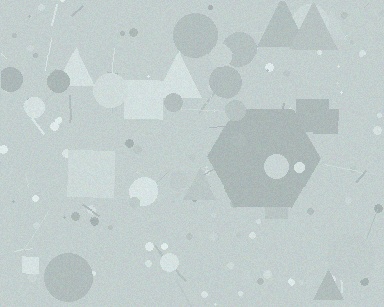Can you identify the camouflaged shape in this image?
The camouflaged shape is a hexagon.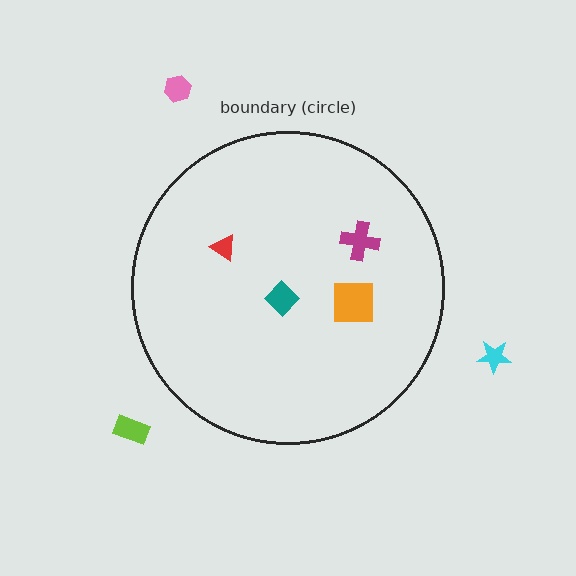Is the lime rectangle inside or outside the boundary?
Outside.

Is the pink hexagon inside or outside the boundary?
Outside.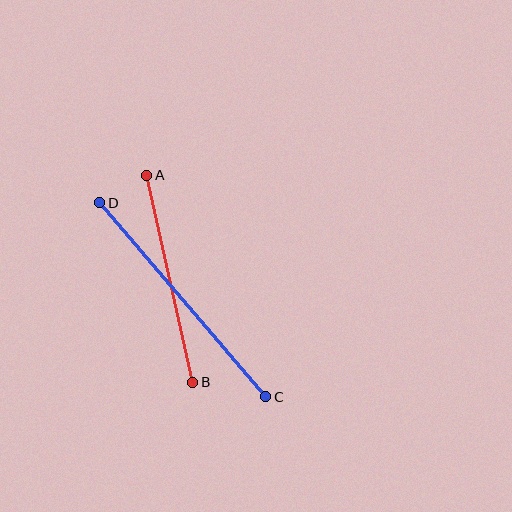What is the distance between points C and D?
The distance is approximately 255 pixels.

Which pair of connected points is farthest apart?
Points C and D are farthest apart.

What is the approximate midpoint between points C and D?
The midpoint is at approximately (183, 300) pixels.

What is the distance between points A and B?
The distance is approximately 212 pixels.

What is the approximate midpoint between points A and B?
The midpoint is at approximately (170, 279) pixels.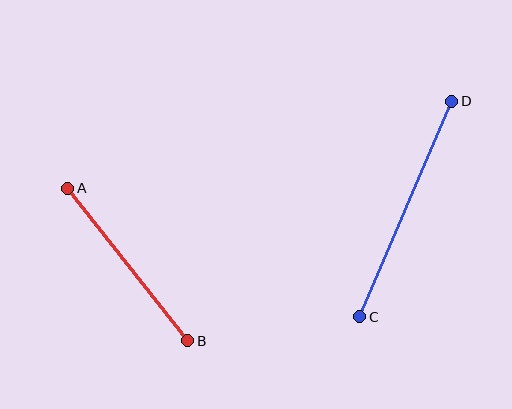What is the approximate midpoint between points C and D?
The midpoint is at approximately (406, 209) pixels.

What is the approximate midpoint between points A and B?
The midpoint is at approximately (128, 264) pixels.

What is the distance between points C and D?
The distance is approximately 235 pixels.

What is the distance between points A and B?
The distance is approximately 194 pixels.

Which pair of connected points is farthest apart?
Points C and D are farthest apart.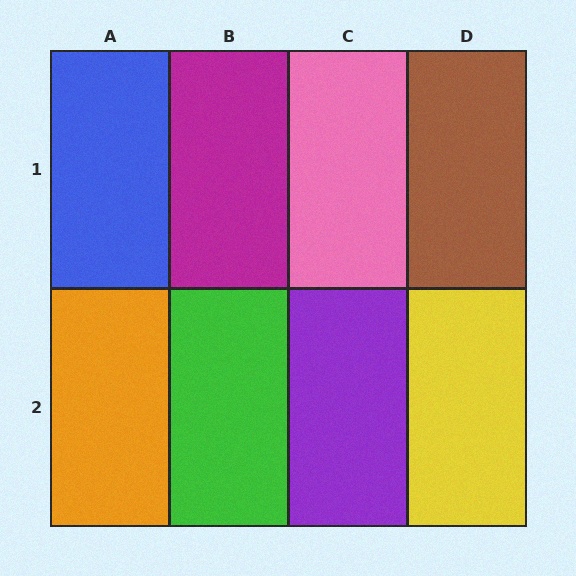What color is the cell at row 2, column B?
Green.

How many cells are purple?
1 cell is purple.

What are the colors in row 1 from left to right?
Blue, magenta, pink, brown.